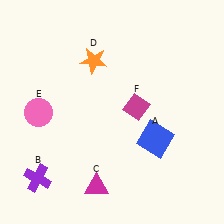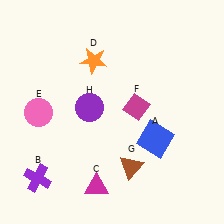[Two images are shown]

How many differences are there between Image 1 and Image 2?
There are 2 differences between the two images.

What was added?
A brown triangle (G), a purple circle (H) were added in Image 2.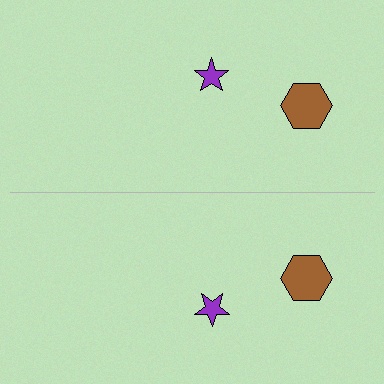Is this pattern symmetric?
Yes, this pattern has bilateral (reflection) symmetry.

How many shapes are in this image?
There are 4 shapes in this image.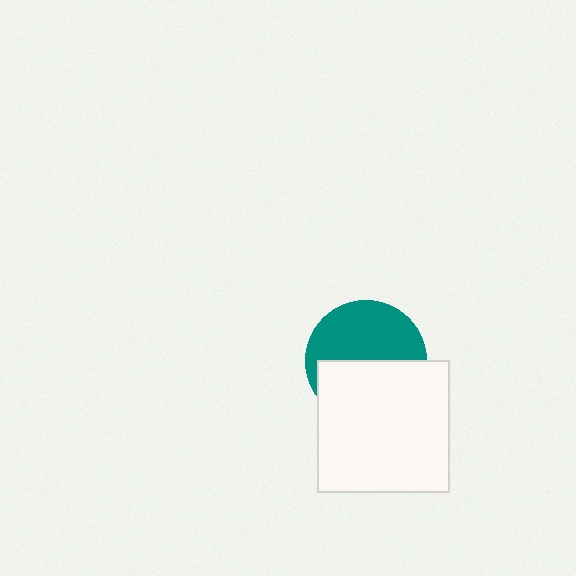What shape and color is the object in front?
The object in front is a white square.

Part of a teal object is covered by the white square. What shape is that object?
It is a circle.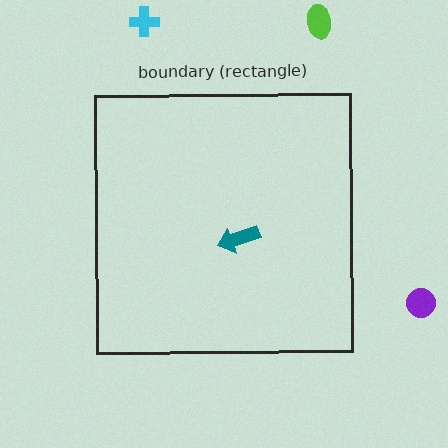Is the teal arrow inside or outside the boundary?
Inside.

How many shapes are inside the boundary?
1 inside, 3 outside.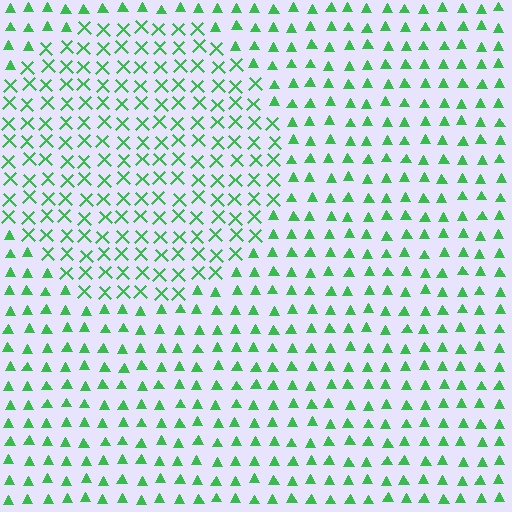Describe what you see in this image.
The image is filled with small green elements arranged in a uniform grid. A circle-shaped region contains X marks, while the surrounding area contains triangles. The boundary is defined purely by the change in element shape.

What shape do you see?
I see a circle.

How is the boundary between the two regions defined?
The boundary is defined by a change in element shape: X marks inside vs. triangles outside. All elements share the same color and spacing.